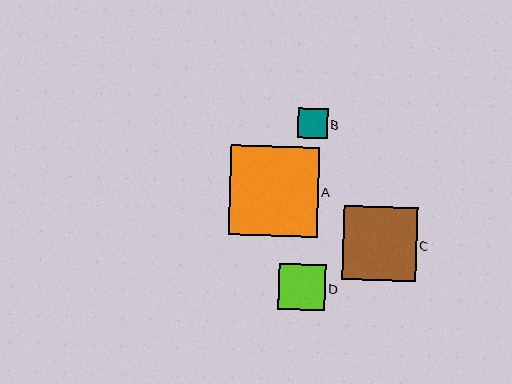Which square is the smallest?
Square B is the smallest with a size of approximately 30 pixels.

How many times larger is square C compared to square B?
Square C is approximately 2.5 times the size of square B.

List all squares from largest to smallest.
From largest to smallest: A, C, D, B.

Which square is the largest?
Square A is the largest with a size of approximately 89 pixels.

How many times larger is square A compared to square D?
Square A is approximately 1.9 times the size of square D.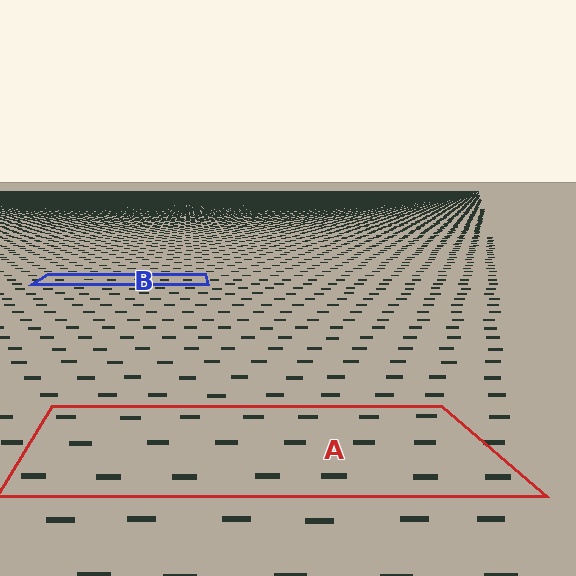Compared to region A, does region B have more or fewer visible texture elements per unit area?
Region B has more texture elements per unit area — they are packed more densely because it is farther away.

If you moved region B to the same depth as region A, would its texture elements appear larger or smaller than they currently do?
They would appear larger. At a closer depth, the same texture elements are projected at a bigger on-screen size.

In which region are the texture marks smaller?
The texture marks are smaller in region B, because it is farther away.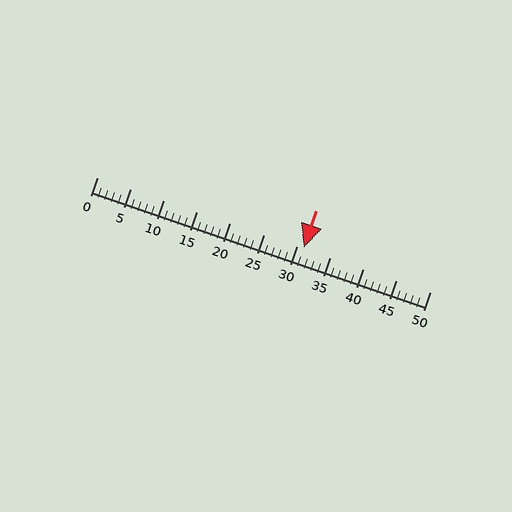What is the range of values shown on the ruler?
The ruler shows values from 0 to 50.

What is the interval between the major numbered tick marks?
The major tick marks are spaced 5 units apart.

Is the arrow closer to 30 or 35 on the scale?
The arrow is closer to 30.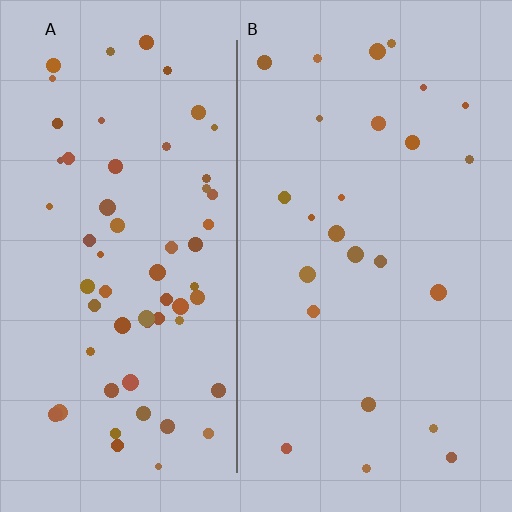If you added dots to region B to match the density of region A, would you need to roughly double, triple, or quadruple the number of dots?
Approximately triple.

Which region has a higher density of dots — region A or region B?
A (the left).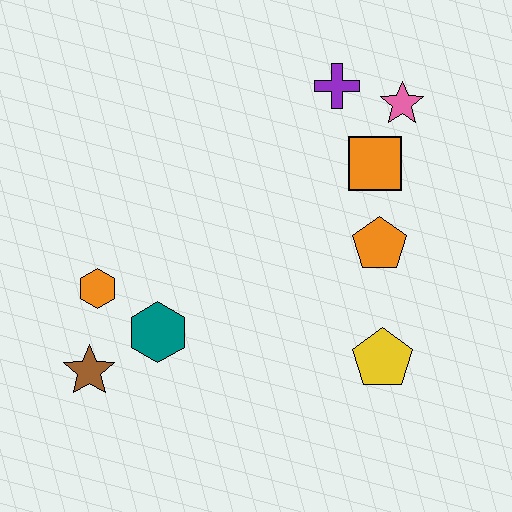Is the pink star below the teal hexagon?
No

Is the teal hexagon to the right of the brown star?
Yes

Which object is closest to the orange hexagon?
The teal hexagon is closest to the orange hexagon.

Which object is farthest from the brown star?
The pink star is farthest from the brown star.